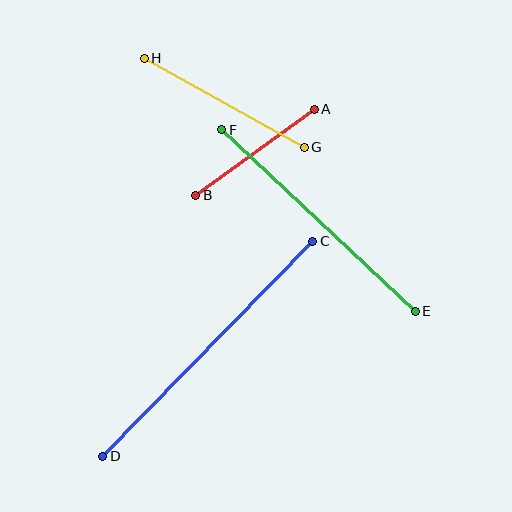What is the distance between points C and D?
The distance is approximately 300 pixels.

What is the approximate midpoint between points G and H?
The midpoint is at approximately (224, 103) pixels.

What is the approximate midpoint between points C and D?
The midpoint is at approximately (208, 349) pixels.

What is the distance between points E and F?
The distance is approximately 265 pixels.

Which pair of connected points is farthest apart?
Points C and D are farthest apart.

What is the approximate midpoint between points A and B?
The midpoint is at approximately (255, 152) pixels.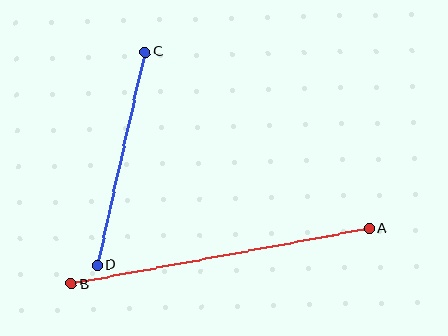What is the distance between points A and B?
The distance is approximately 304 pixels.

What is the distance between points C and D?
The distance is approximately 219 pixels.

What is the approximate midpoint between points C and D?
The midpoint is at approximately (121, 158) pixels.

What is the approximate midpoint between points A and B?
The midpoint is at approximately (220, 256) pixels.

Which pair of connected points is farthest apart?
Points A and B are farthest apart.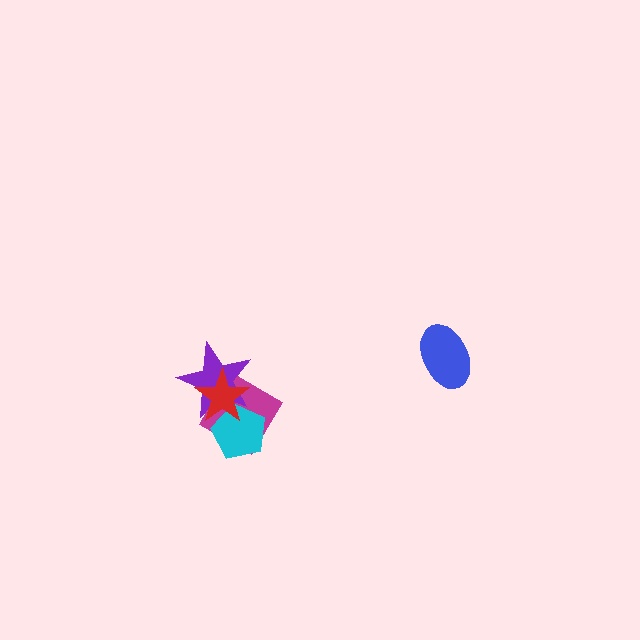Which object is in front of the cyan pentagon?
The red star is in front of the cyan pentagon.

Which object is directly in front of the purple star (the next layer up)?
The cyan pentagon is directly in front of the purple star.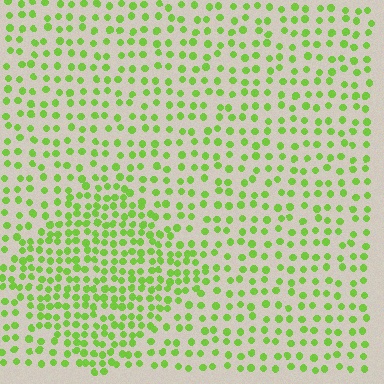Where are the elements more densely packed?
The elements are more densely packed inside the diamond boundary.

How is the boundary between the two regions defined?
The boundary is defined by a change in element density (approximately 1.8x ratio). All elements are the same color, size, and shape.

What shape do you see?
I see a diamond.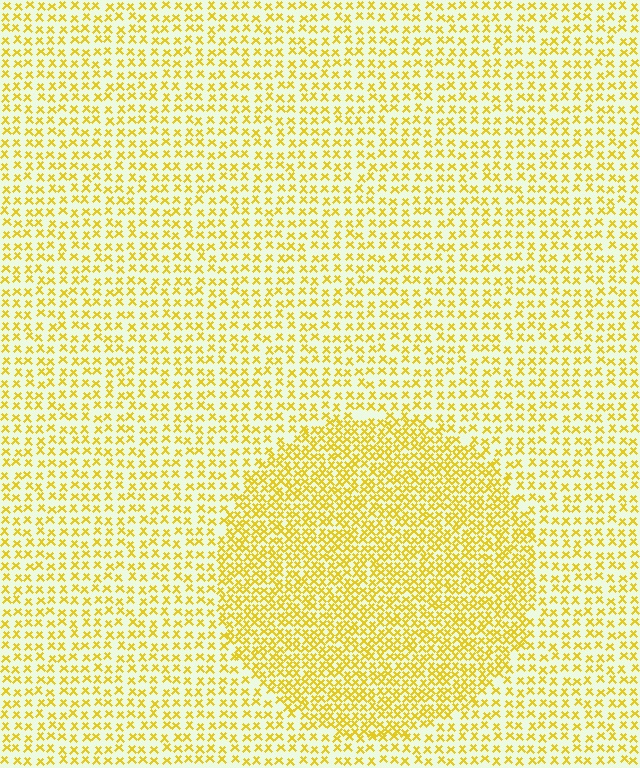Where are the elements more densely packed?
The elements are more densely packed inside the circle boundary.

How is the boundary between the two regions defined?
The boundary is defined by a change in element density (approximately 1.9x ratio). All elements are the same color, size, and shape.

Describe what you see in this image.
The image contains small yellow elements arranged at two different densities. A circle-shaped region is visible where the elements are more densely packed than the surrounding area.